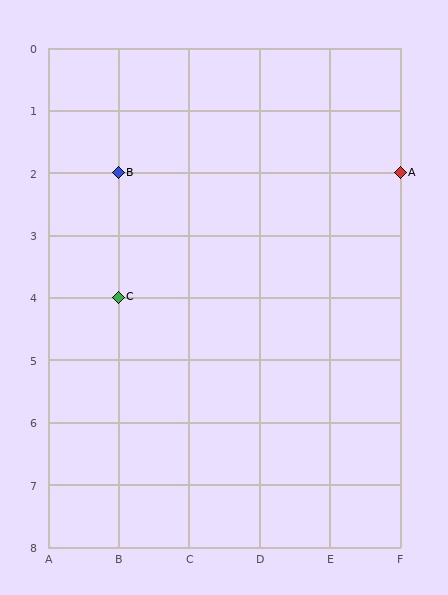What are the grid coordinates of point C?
Point C is at grid coordinates (B, 4).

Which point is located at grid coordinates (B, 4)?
Point C is at (B, 4).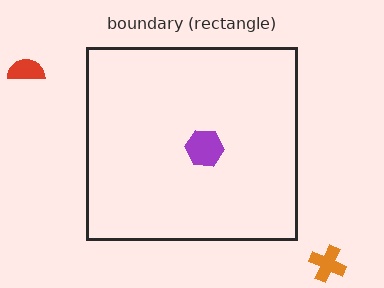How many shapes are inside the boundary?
1 inside, 2 outside.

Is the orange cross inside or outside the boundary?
Outside.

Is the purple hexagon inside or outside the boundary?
Inside.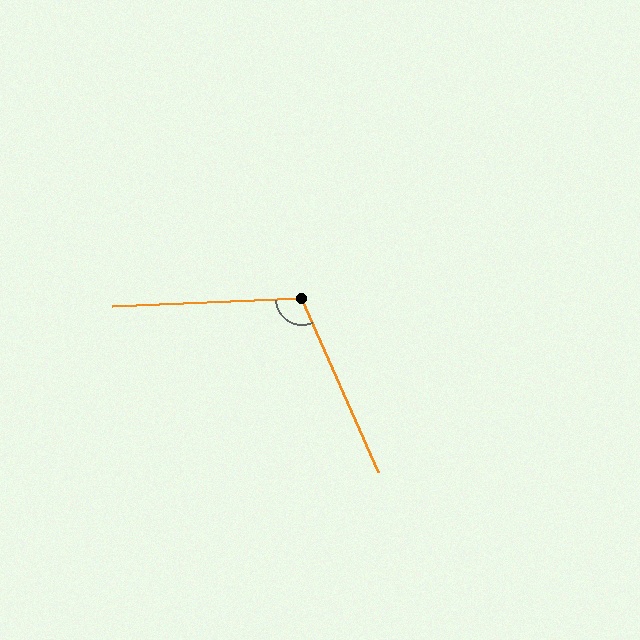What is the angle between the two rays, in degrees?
Approximately 112 degrees.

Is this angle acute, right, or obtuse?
It is obtuse.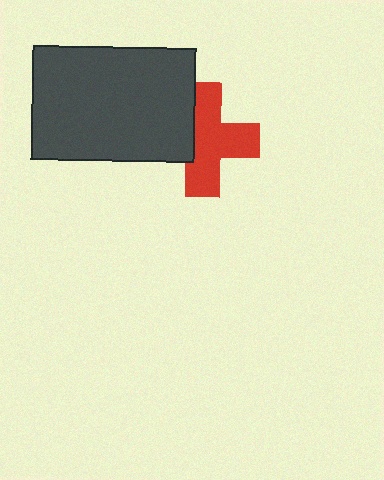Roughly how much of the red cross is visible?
Most of it is visible (roughly 68%).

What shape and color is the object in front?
The object in front is a dark gray rectangle.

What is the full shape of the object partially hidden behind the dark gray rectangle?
The partially hidden object is a red cross.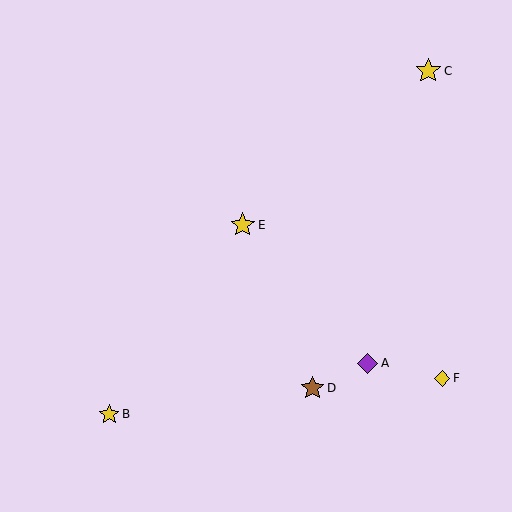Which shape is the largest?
The yellow star (labeled C) is the largest.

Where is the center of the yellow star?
The center of the yellow star is at (243, 225).